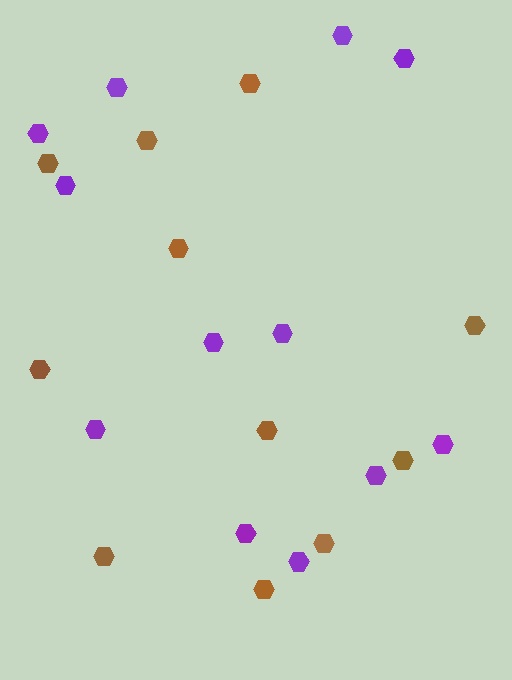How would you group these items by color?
There are 2 groups: one group of brown hexagons (11) and one group of purple hexagons (12).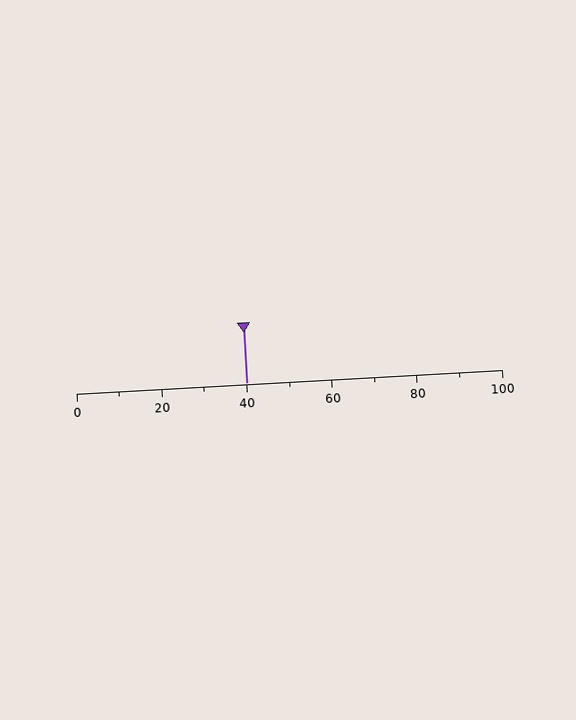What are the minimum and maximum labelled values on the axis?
The axis runs from 0 to 100.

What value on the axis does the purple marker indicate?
The marker indicates approximately 40.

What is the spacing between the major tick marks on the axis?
The major ticks are spaced 20 apart.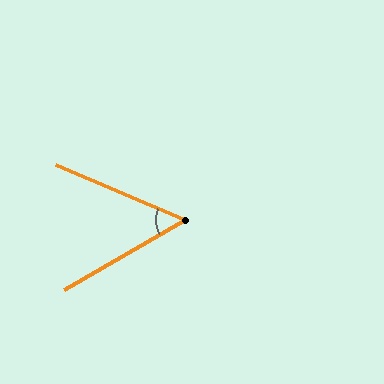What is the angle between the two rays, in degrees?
Approximately 53 degrees.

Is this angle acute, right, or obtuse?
It is acute.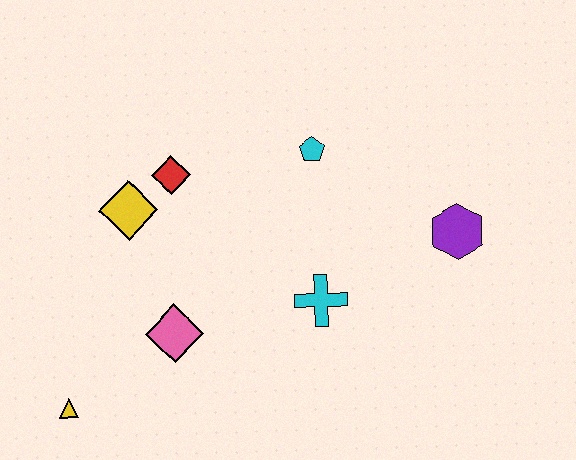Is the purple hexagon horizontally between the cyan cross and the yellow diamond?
No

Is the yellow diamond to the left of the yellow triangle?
No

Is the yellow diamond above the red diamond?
No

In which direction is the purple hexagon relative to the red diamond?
The purple hexagon is to the right of the red diamond.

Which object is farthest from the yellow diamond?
The purple hexagon is farthest from the yellow diamond.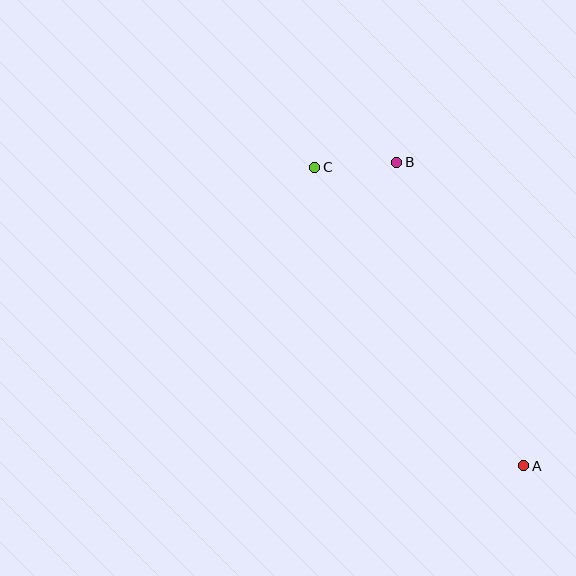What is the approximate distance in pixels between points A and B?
The distance between A and B is approximately 329 pixels.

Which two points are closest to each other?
Points B and C are closest to each other.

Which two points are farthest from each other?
Points A and C are farthest from each other.